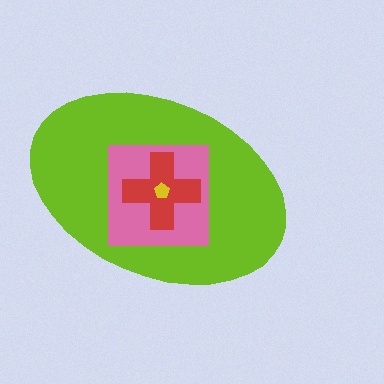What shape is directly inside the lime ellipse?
The pink square.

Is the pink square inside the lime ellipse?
Yes.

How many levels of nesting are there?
4.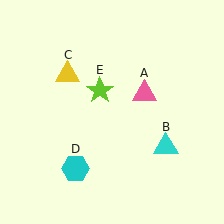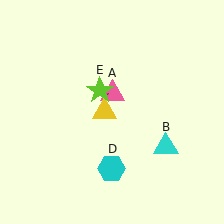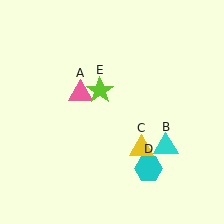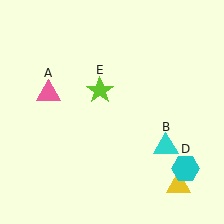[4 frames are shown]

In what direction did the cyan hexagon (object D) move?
The cyan hexagon (object D) moved right.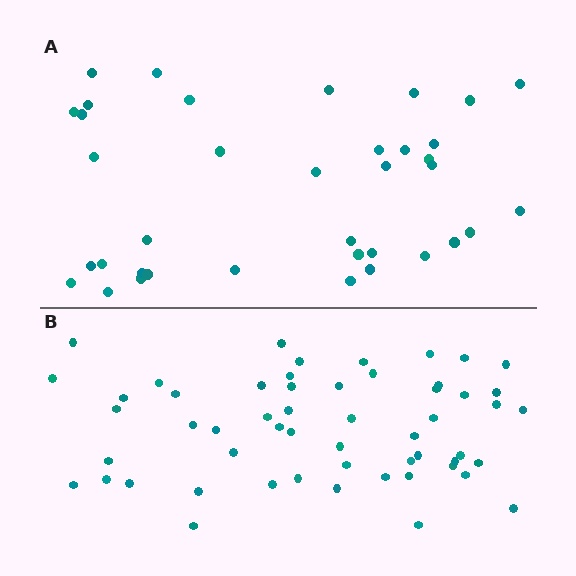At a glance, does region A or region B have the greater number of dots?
Region B (the bottom region) has more dots.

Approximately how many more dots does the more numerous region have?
Region B has approximately 20 more dots than region A.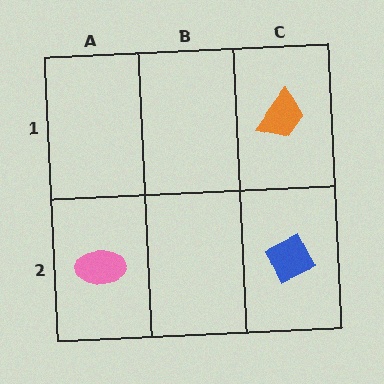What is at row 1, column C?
An orange trapezoid.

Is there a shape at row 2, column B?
No, that cell is empty.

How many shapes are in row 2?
2 shapes.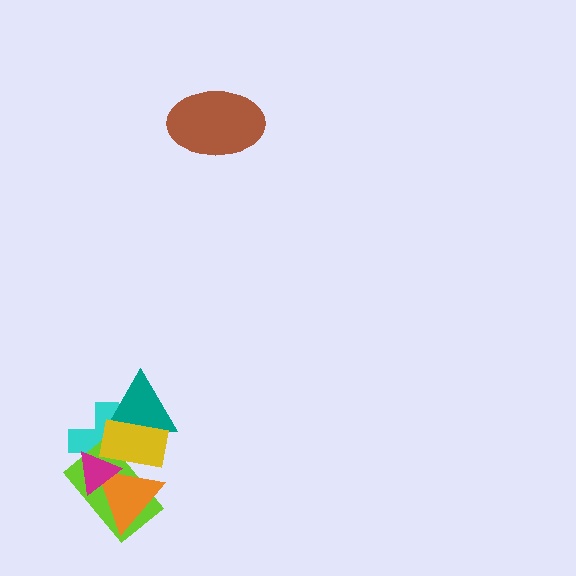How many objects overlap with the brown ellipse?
0 objects overlap with the brown ellipse.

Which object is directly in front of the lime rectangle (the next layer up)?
The orange triangle is directly in front of the lime rectangle.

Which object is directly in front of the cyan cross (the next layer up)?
The lime rectangle is directly in front of the cyan cross.